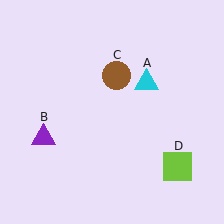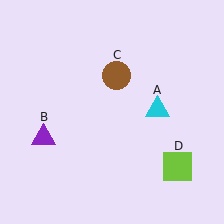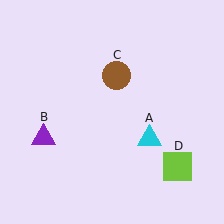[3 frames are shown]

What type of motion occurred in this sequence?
The cyan triangle (object A) rotated clockwise around the center of the scene.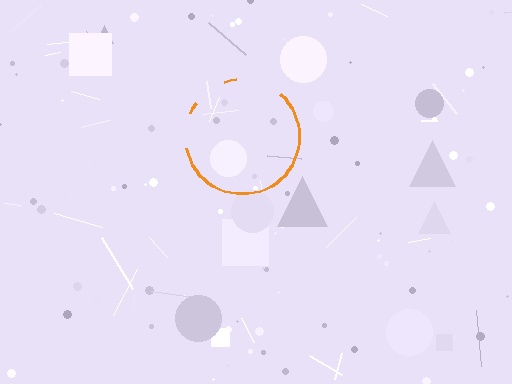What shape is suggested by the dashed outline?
The dashed outline suggests a circle.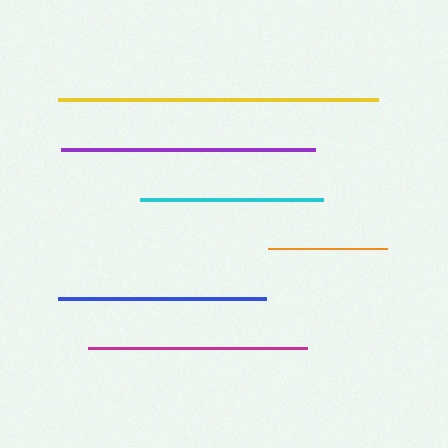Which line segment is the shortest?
The orange line is the shortest at approximately 119 pixels.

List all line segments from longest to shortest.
From longest to shortest: yellow, purple, magenta, blue, cyan, orange.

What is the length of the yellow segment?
The yellow segment is approximately 320 pixels long.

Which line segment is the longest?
The yellow line is the longest at approximately 320 pixels.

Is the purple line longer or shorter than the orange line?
The purple line is longer than the orange line.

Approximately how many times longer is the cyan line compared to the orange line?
The cyan line is approximately 1.5 times the length of the orange line.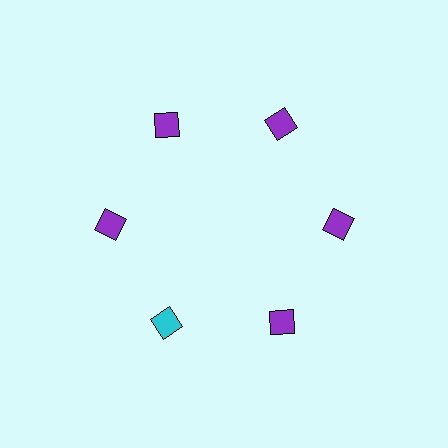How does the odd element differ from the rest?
It has a different color: cyan instead of purple.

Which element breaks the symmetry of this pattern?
The cyan diamond at roughly the 7 o'clock position breaks the symmetry. All other shapes are purple diamonds.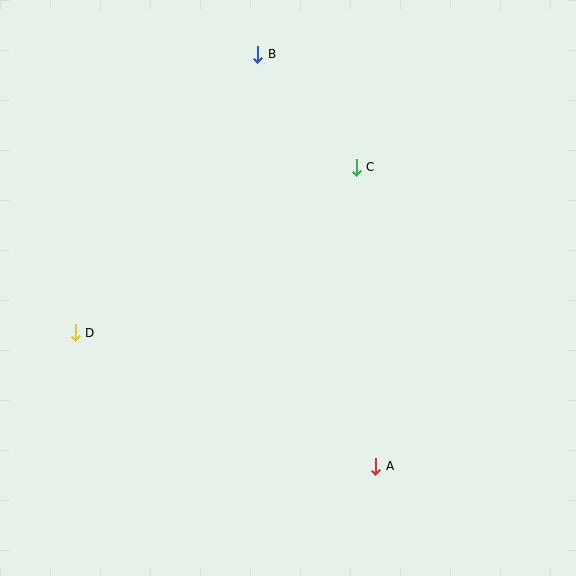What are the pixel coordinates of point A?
Point A is at (376, 466).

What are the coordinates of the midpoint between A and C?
The midpoint between A and C is at (366, 317).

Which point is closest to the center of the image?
Point C at (356, 167) is closest to the center.